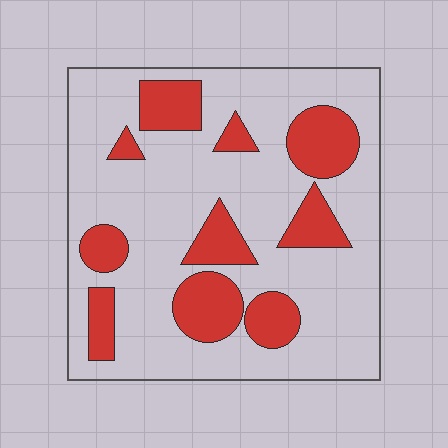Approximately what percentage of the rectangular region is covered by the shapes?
Approximately 25%.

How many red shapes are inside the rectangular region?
10.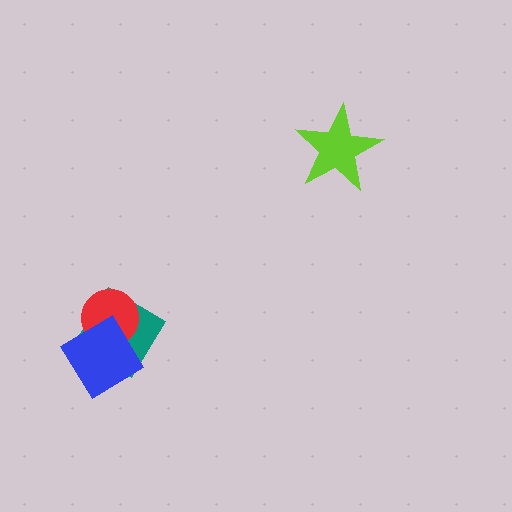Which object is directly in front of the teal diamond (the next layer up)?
The red circle is directly in front of the teal diamond.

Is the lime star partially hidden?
No, no other shape covers it.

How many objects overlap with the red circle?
2 objects overlap with the red circle.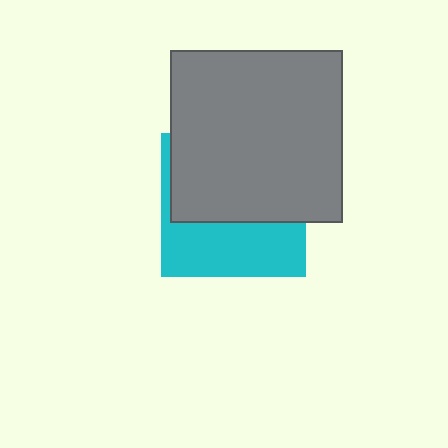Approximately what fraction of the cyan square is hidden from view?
Roughly 59% of the cyan square is hidden behind the gray square.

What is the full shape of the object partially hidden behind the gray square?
The partially hidden object is a cyan square.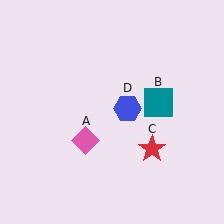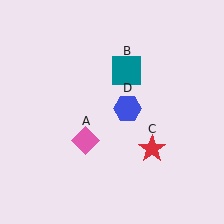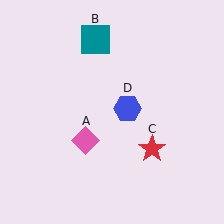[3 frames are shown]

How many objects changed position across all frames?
1 object changed position: teal square (object B).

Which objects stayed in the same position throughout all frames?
Pink diamond (object A) and red star (object C) and blue hexagon (object D) remained stationary.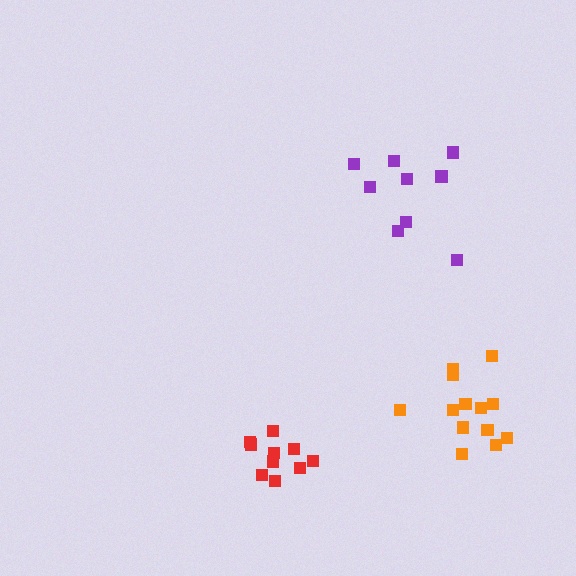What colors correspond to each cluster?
The clusters are colored: red, orange, purple.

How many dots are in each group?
Group 1: 10 dots, Group 2: 13 dots, Group 3: 9 dots (32 total).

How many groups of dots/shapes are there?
There are 3 groups.